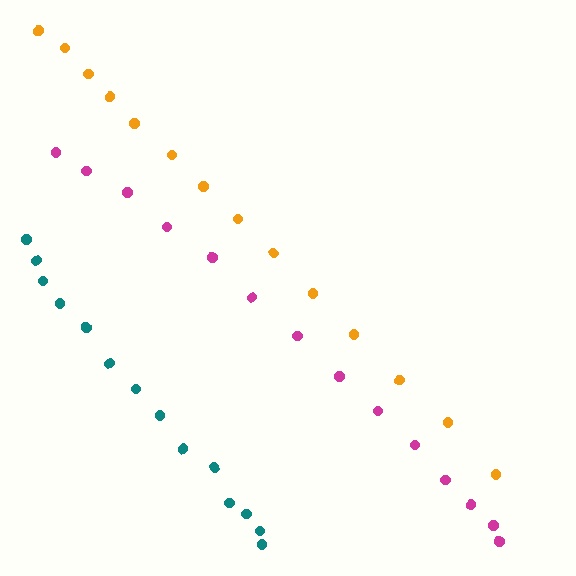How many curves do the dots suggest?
There are 3 distinct paths.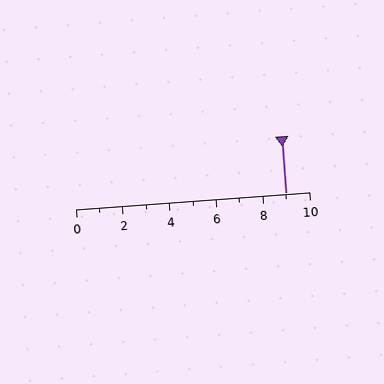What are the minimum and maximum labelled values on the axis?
The axis runs from 0 to 10.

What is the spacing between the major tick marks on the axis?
The major ticks are spaced 2 apart.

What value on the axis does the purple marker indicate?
The marker indicates approximately 9.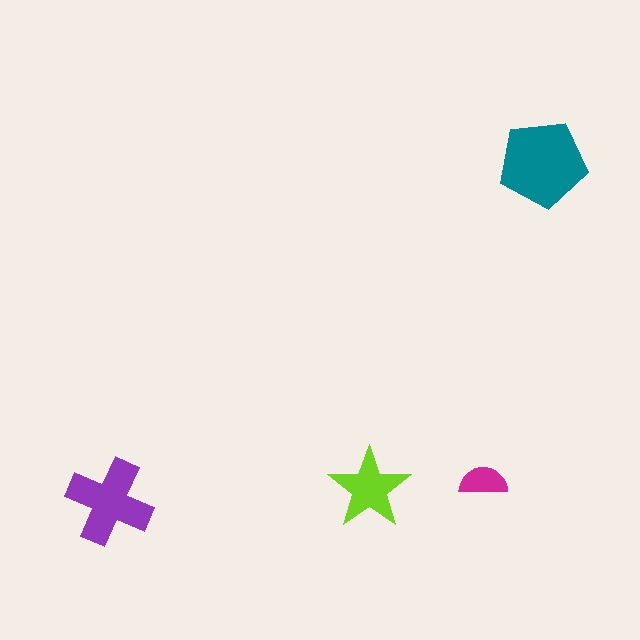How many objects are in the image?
There are 4 objects in the image.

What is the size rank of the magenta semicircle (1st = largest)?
4th.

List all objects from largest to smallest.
The teal pentagon, the purple cross, the lime star, the magenta semicircle.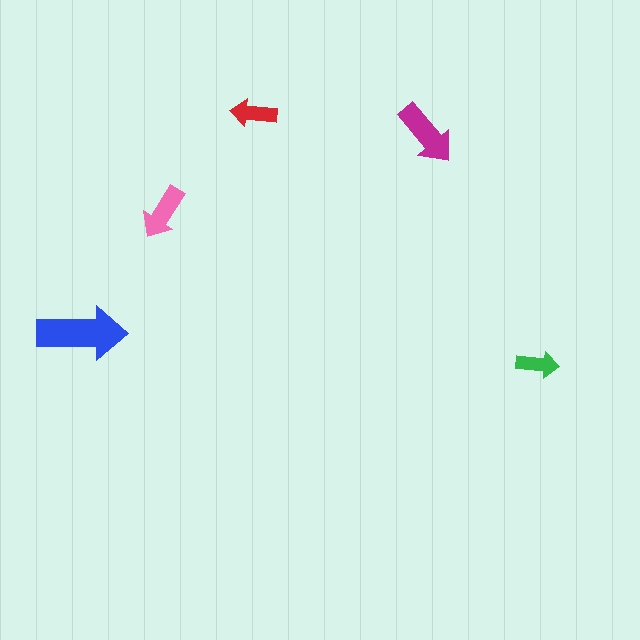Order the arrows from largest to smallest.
the blue one, the magenta one, the pink one, the red one, the green one.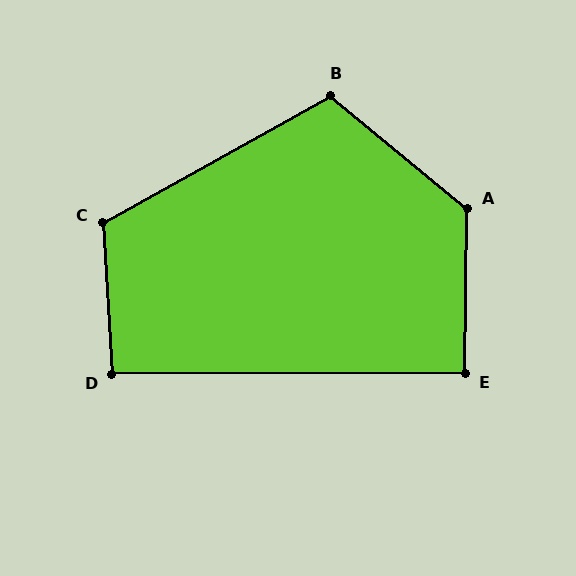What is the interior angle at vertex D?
Approximately 93 degrees (approximately right).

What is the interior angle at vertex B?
Approximately 112 degrees (obtuse).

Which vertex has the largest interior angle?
A, at approximately 128 degrees.